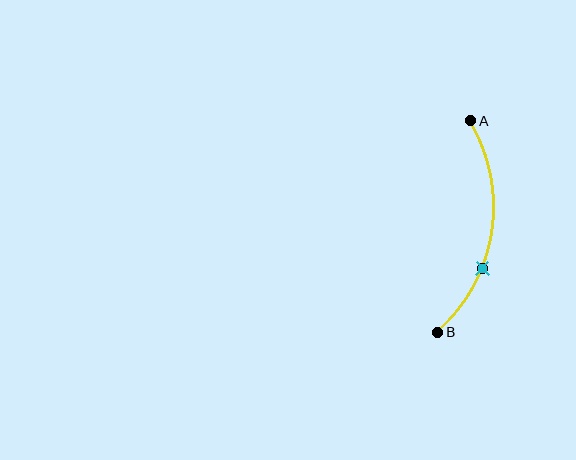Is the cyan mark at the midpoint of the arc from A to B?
No. The cyan mark lies on the arc but is closer to endpoint B. The arc midpoint would be at the point on the curve equidistant along the arc from both A and B.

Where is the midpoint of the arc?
The arc midpoint is the point on the curve farthest from the straight line joining A and B. It sits to the right of that line.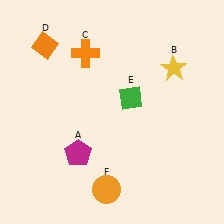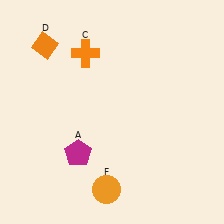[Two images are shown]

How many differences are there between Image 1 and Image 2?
There are 2 differences between the two images.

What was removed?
The yellow star (B), the green diamond (E) were removed in Image 2.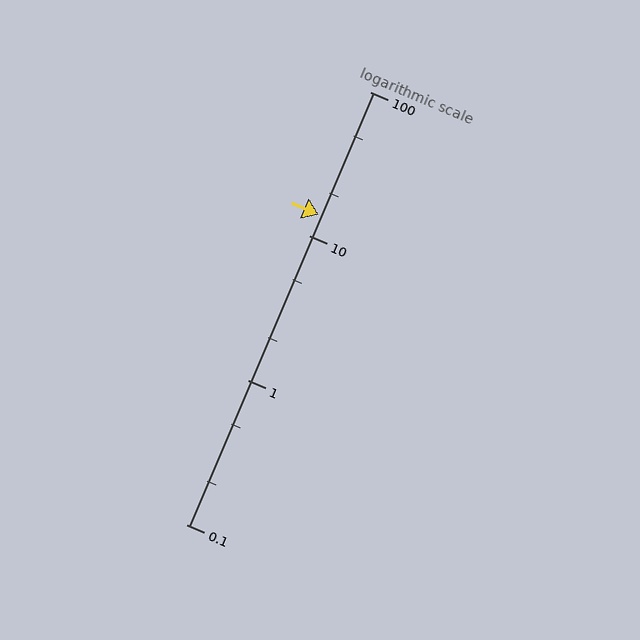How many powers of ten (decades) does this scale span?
The scale spans 3 decades, from 0.1 to 100.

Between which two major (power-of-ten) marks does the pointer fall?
The pointer is between 10 and 100.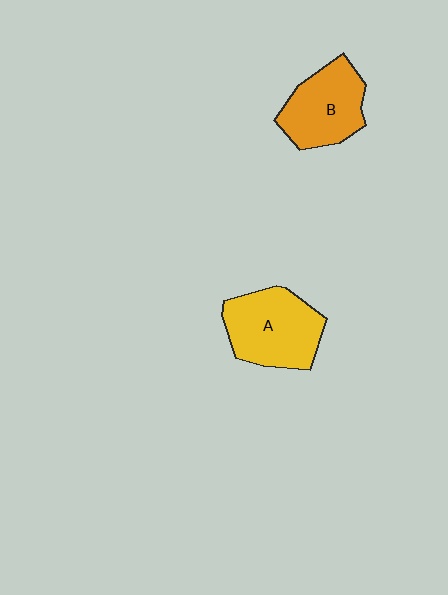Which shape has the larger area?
Shape A (yellow).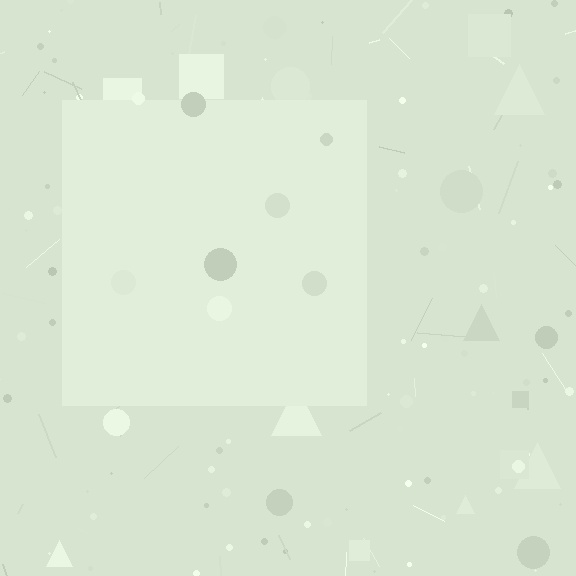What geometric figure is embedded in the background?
A square is embedded in the background.